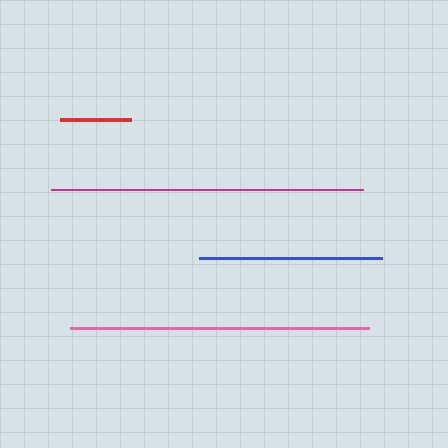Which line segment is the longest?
The magenta line is the longest at approximately 312 pixels.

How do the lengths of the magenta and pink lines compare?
The magenta and pink lines are approximately the same length.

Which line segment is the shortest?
The red line is the shortest at approximately 71 pixels.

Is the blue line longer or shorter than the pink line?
The pink line is longer than the blue line.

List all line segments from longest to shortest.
From longest to shortest: magenta, pink, blue, red.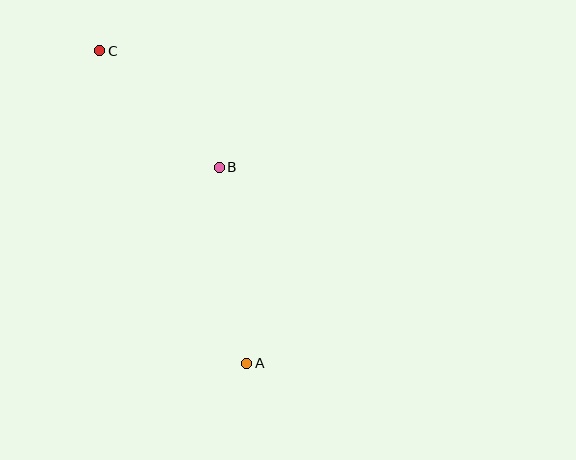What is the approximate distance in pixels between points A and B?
The distance between A and B is approximately 198 pixels.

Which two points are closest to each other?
Points B and C are closest to each other.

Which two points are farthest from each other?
Points A and C are farthest from each other.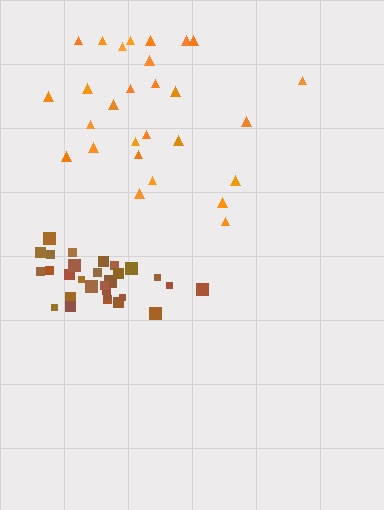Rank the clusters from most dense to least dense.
brown, orange.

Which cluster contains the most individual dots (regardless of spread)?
Brown (29).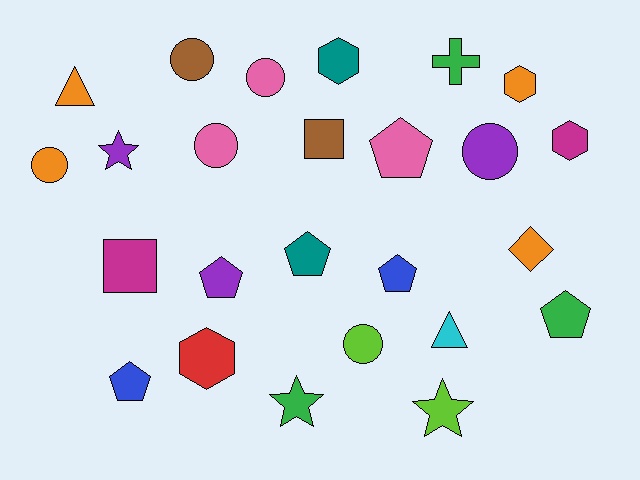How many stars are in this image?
There are 3 stars.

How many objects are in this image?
There are 25 objects.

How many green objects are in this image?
There are 3 green objects.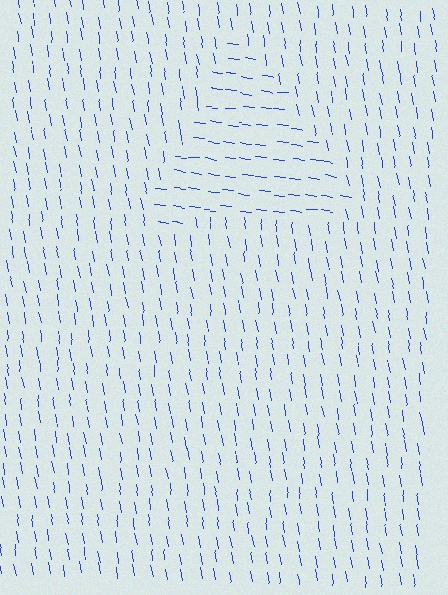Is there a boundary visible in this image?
Yes, there is a texture boundary formed by a change in line orientation.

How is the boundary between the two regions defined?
The boundary is defined purely by a change in line orientation (approximately 73 degrees difference). All lines are the same color and thickness.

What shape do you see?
I see a triangle.